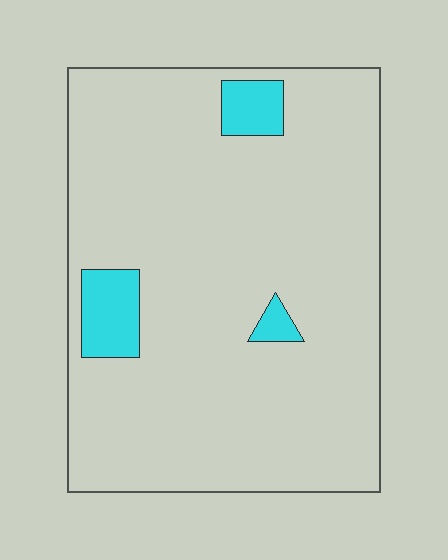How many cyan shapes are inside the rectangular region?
3.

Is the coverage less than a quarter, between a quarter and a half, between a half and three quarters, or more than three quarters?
Less than a quarter.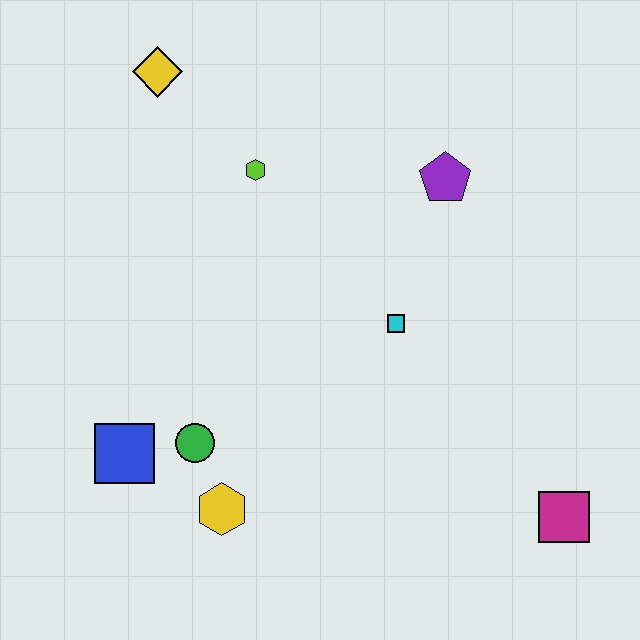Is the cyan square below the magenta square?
No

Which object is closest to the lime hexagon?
The yellow diamond is closest to the lime hexagon.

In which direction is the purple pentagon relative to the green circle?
The purple pentagon is above the green circle.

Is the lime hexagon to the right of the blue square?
Yes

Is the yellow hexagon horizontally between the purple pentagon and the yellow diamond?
Yes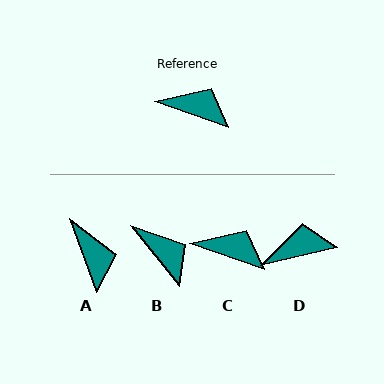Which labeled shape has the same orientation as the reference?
C.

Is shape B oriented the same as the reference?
No, it is off by about 32 degrees.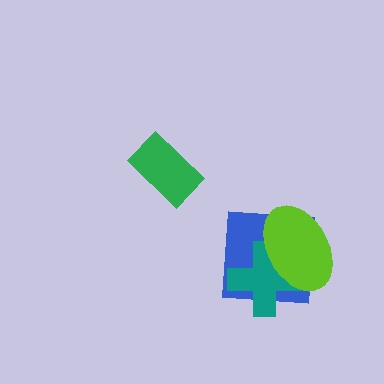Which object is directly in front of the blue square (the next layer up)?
The teal cross is directly in front of the blue square.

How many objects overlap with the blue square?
2 objects overlap with the blue square.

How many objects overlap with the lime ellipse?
2 objects overlap with the lime ellipse.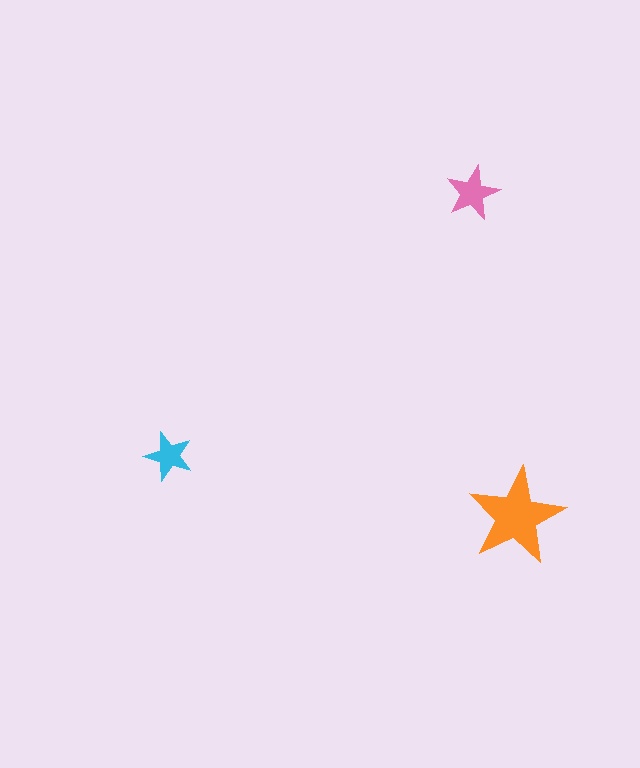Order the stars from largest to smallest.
the orange one, the pink one, the cyan one.